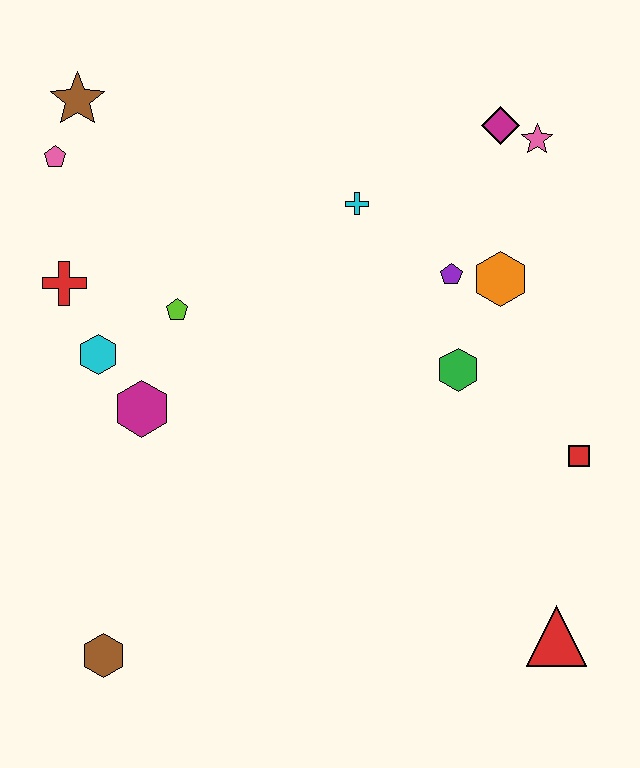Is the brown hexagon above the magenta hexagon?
No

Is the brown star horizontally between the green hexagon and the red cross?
Yes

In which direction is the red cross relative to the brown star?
The red cross is below the brown star.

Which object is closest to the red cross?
The cyan hexagon is closest to the red cross.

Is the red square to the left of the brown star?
No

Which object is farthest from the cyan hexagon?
The red triangle is farthest from the cyan hexagon.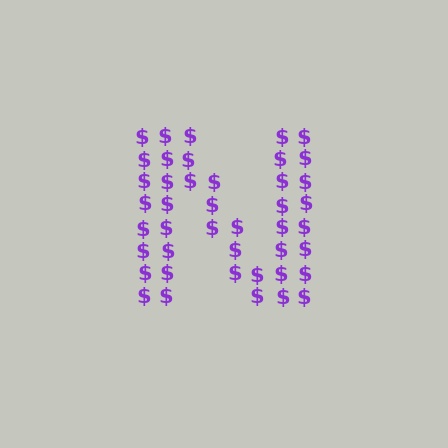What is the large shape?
The large shape is the letter N.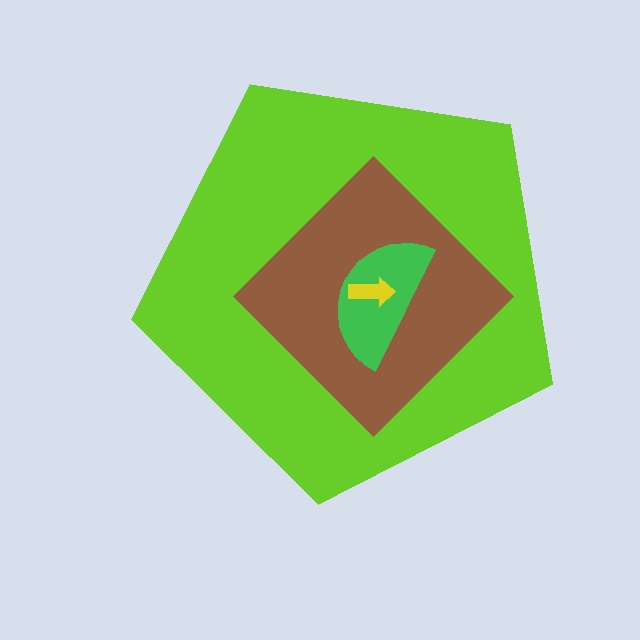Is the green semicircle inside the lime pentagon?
Yes.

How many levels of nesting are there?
4.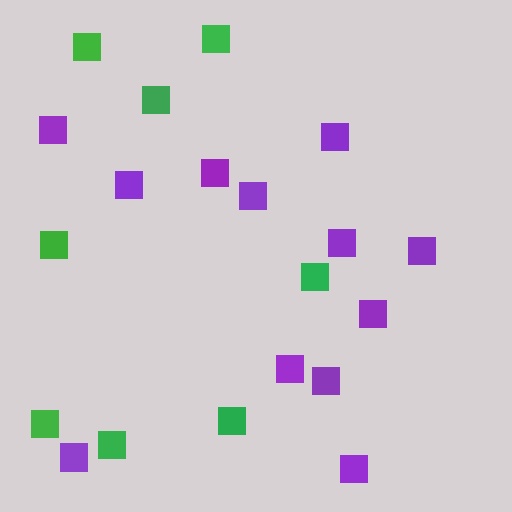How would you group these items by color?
There are 2 groups: one group of purple squares (12) and one group of green squares (8).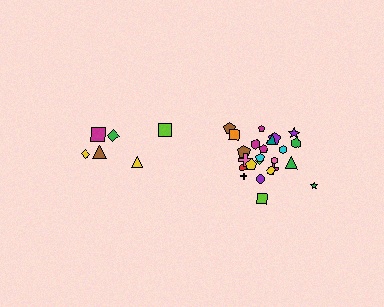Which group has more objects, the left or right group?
The right group.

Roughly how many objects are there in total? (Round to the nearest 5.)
Roughly 30 objects in total.